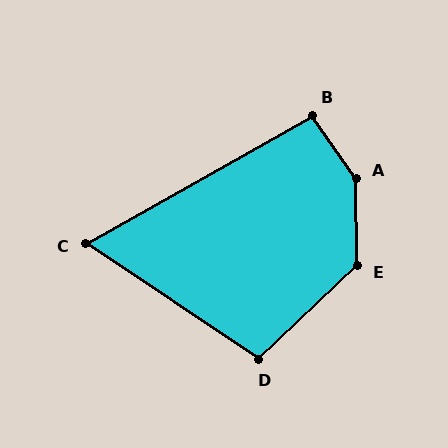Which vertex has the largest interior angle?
A, at approximately 146 degrees.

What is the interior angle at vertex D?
Approximately 103 degrees (obtuse).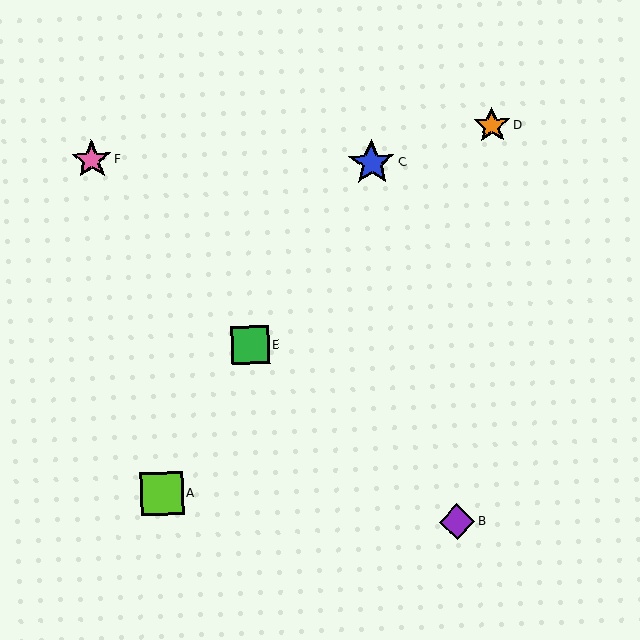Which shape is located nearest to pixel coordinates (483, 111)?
The orange star (labeled D) at (492, 125) is nearest to that location.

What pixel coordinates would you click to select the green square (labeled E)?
Click at (250, 345) to select the green square E.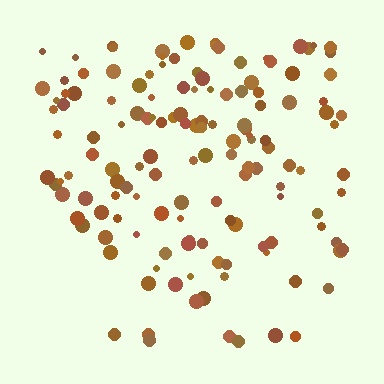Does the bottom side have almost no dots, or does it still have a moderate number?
Still a moderate number, just noticeably fewer than the top.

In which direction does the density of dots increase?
From bottom to top, with the top side densest.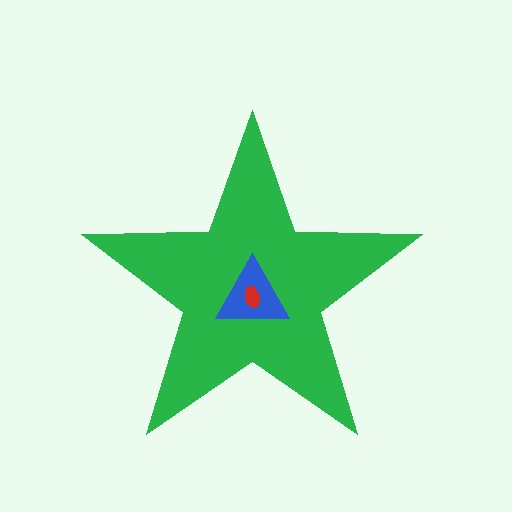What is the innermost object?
The red ellipse.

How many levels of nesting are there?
3.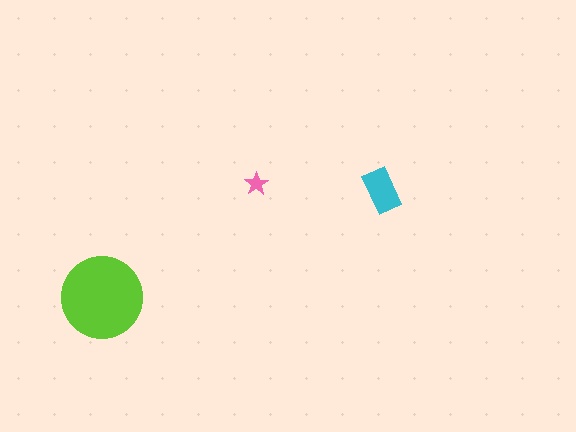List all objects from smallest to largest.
The pink star, the cyan rectangle, the lime circle.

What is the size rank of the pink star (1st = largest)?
3rd.